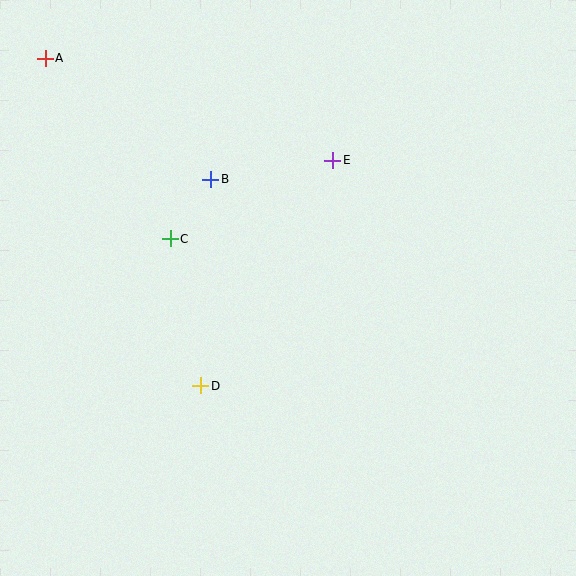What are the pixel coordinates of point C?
Point C is at (170, 239).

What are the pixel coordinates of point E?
Point E is at (333, 160).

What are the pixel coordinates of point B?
Point B is at (211, 179).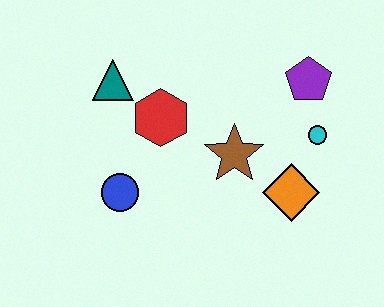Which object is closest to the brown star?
The orange diamond is closest to the brown star.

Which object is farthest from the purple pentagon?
The blue circle is farthest from the purple pentagon.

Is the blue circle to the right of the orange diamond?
No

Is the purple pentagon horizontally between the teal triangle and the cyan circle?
Yes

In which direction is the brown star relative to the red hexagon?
The brown star is to the right of the red hexagon.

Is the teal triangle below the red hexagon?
No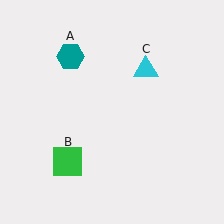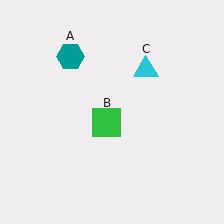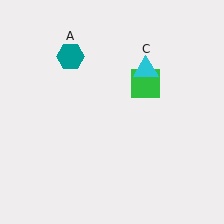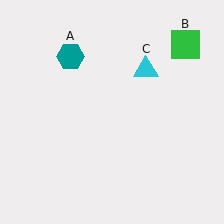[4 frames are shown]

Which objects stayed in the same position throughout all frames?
Teal hexagon (object A) and cyan triangle (object C) remained stationary.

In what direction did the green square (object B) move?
The green square (object B) moved up and to the right.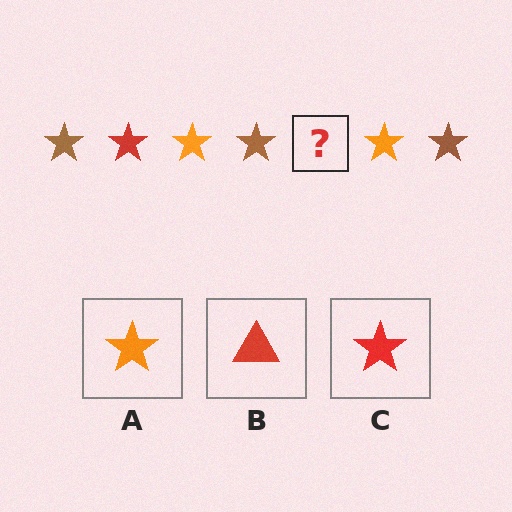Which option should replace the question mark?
Option C.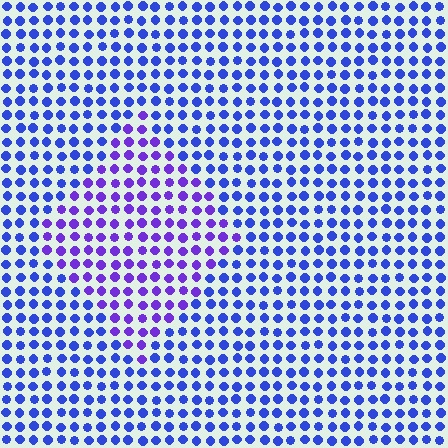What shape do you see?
I see a diamond.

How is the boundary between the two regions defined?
The boundary is defined purely by a slight shift in hue (about 33 degrees). Spacing, size, and orientation are identical on both sides.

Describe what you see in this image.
The image is filled with small blue elements in a uniform arrangement. A diamond-shaped region is visible where the elements are tinted to a slightly different hue, forming a subtle color boundary.